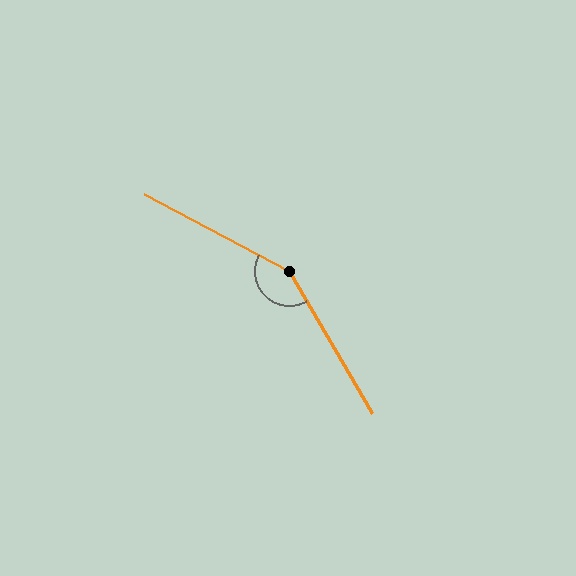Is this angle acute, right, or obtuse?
It is obtuse.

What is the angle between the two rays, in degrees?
Approximately 148 degrees.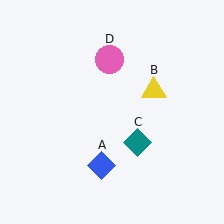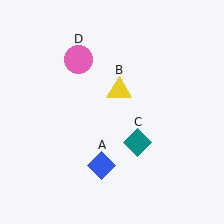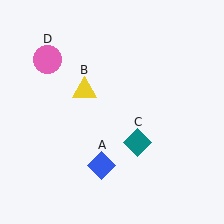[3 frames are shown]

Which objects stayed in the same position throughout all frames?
Blue diamond (object A) and teal diamond (object C) remained stationary.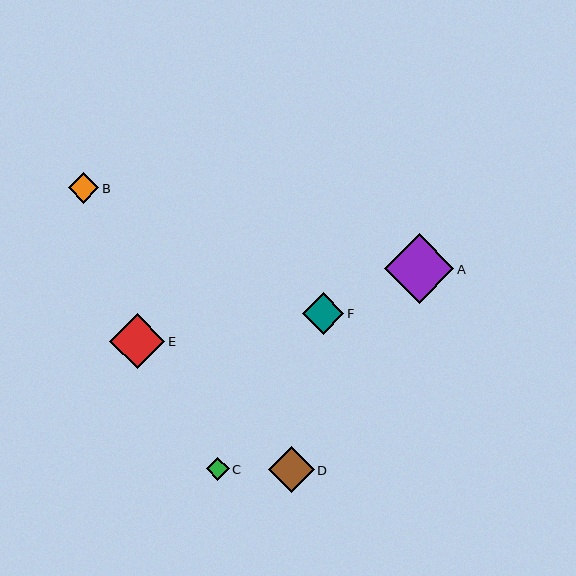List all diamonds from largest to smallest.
From largest to smallest: A, E, D, F, B, C.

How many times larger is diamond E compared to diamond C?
Diamond E is approximately 2.4 times the size of diamond C.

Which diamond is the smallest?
Diamond C is the smallest with a size of approximately 23 pixels.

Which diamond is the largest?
Diamond A is the largest with a size of approximately 69 pixels.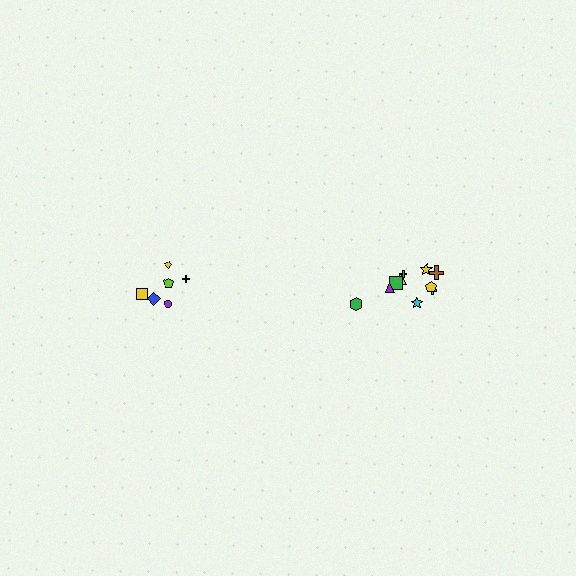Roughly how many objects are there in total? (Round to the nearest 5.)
Roughly 15 objects in total.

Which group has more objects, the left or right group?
The right group.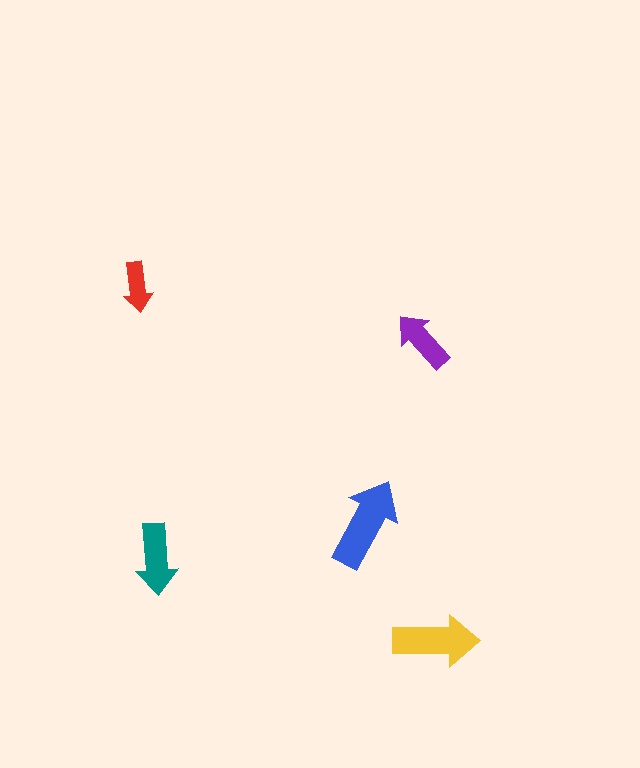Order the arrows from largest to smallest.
the blue one, the yellow one, the teal one, the purple one, the red one.